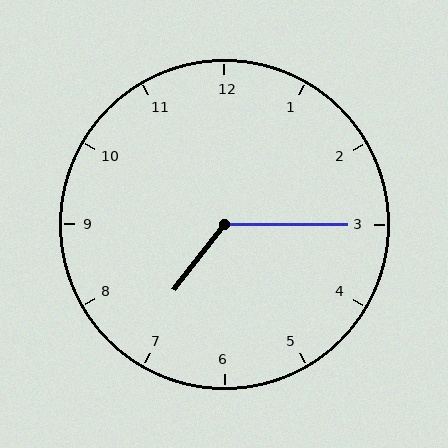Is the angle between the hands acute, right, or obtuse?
It is obtuse.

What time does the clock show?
7:15.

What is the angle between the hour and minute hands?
Approximately 128 degrees.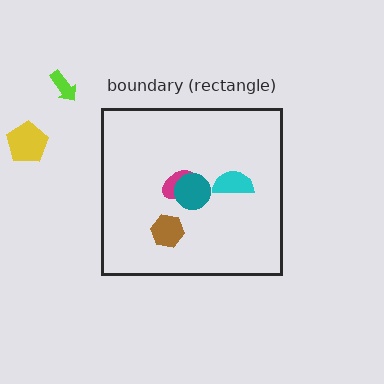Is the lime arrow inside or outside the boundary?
Outside.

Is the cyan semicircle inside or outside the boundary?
Inside.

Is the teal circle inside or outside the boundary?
Inside.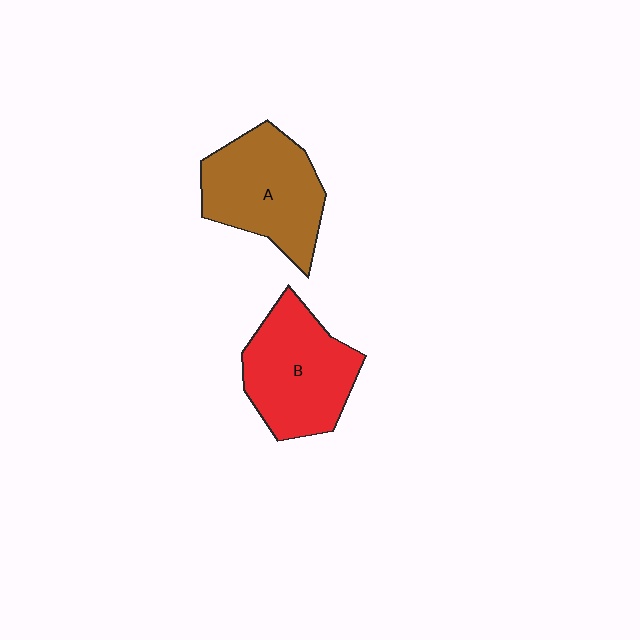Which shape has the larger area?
Shape B (red).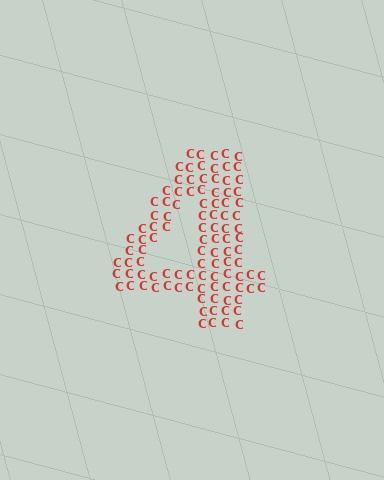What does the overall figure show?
The overall figure shows the digit 4.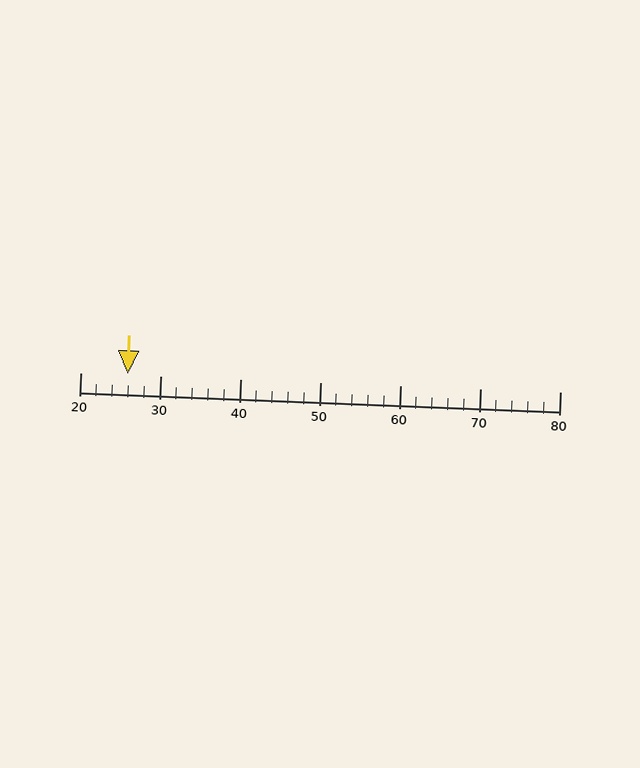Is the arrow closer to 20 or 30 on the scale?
The arrow is closer to 30.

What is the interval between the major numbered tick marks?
The major tick marks are spaced 10 units apart.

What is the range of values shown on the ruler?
The ruler shows values from 20 to 80.